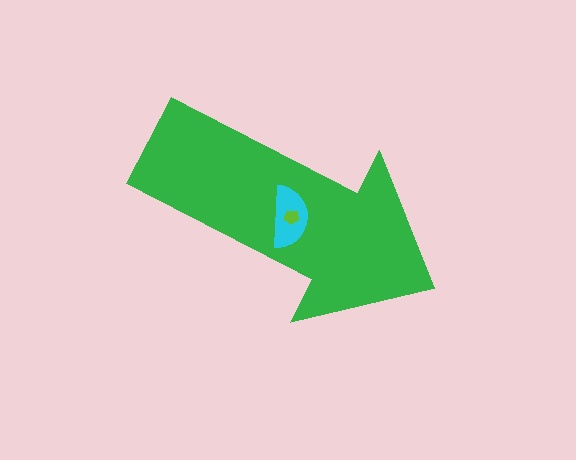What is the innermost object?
The lime pentagon.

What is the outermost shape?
The green arrow.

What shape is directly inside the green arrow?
The cyan semicircle.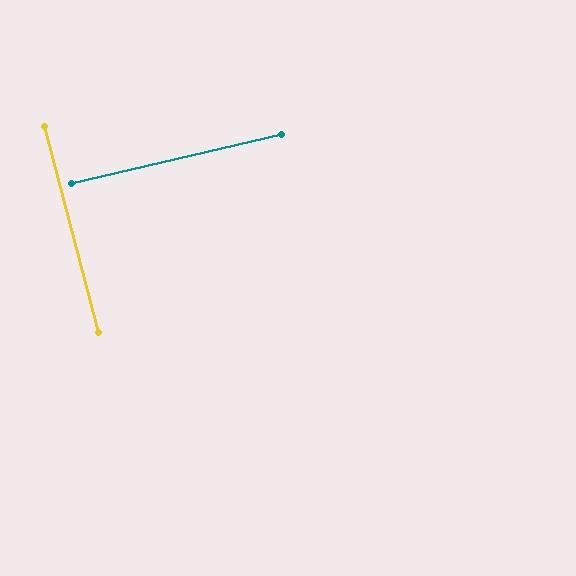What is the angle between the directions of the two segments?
Approximately 88 degrees.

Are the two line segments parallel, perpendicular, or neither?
Perpendicular — they meet at approximately 88°.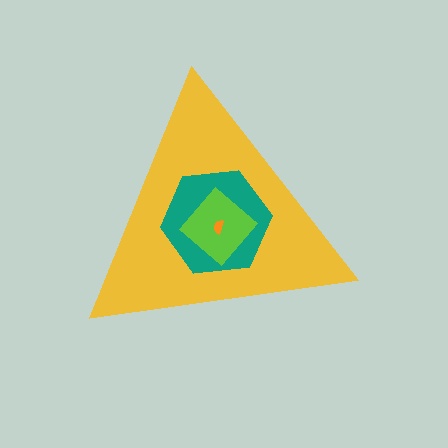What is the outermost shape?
The yellow triangle.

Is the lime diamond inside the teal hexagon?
Yes.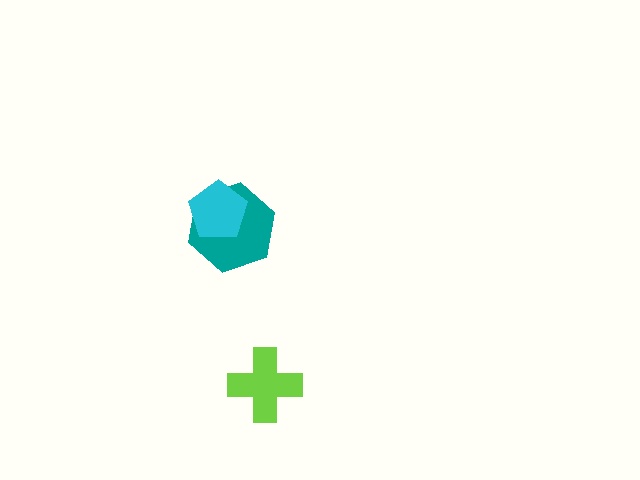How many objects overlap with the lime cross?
0 objects overlap with the lime cross.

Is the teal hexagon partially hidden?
Yes, it is partially covered by another shape.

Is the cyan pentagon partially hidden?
No, no other shape covers it.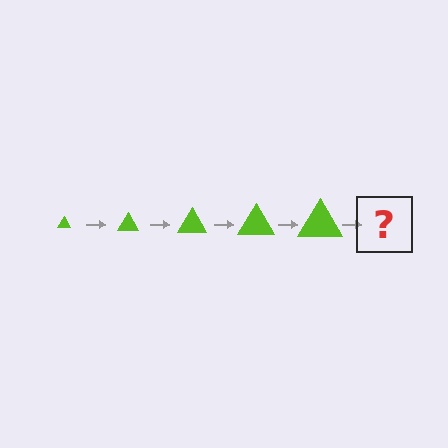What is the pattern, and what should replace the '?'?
The pattern is that the triangle gets progressively larger each step. The '?' should be a lime triangle, larger than the previous one.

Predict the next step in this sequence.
The next step is a lime triangle, larger than the previous one.